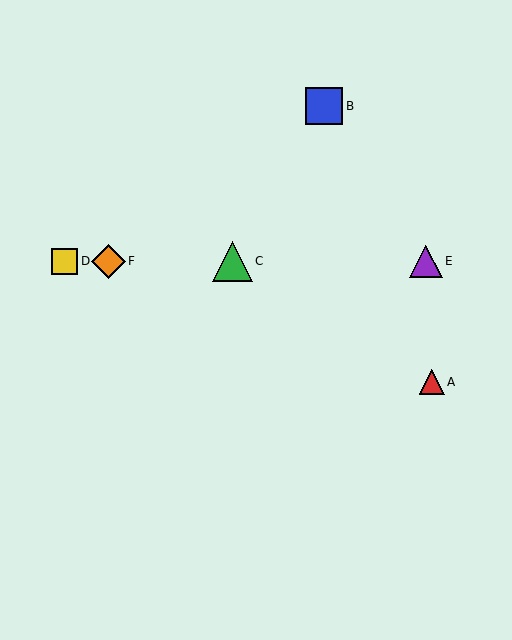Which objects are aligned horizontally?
Objects C, D, E, F are aligned horizontally.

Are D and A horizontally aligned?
No, D is at y≈261 and A is at y≈382.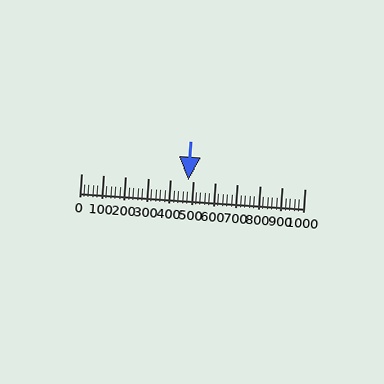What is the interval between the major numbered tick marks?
The major tick marks are spaced 100 units apart.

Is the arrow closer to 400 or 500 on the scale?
The arrow is closer to 500.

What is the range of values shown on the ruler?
The ruler shows values from 0 to 1000.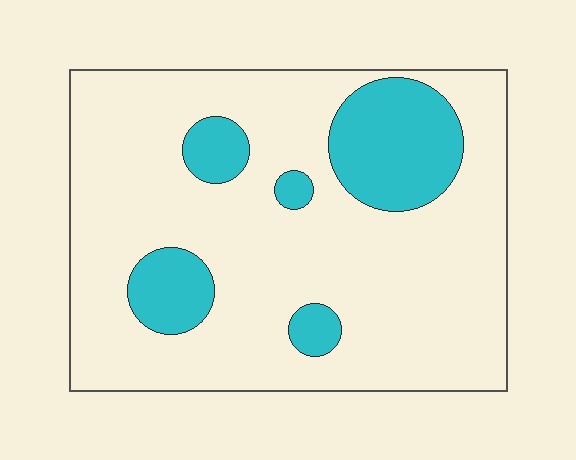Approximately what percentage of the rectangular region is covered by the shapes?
Approximately 20%.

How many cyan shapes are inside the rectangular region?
5.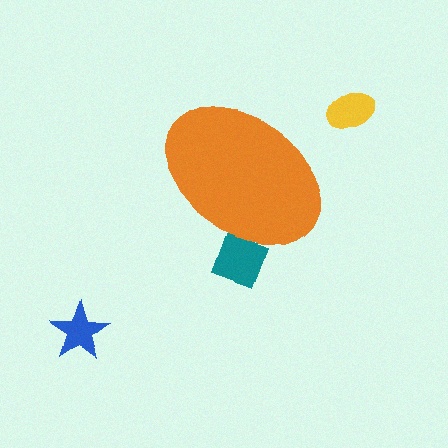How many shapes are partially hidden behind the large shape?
1 shape is partially hidden.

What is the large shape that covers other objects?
An orange ellipse.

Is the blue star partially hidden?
No, the blue star is fully visible.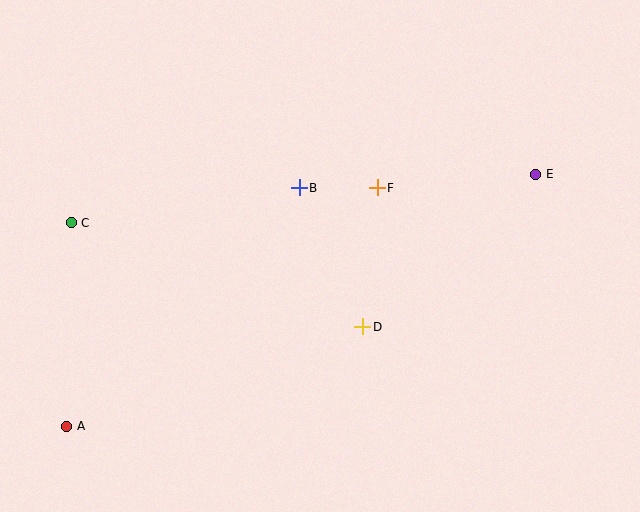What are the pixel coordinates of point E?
Point E is at (536, 174).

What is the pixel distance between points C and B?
The distance between C and B is 231 pixels.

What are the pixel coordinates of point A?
Point A is at (67, 426).